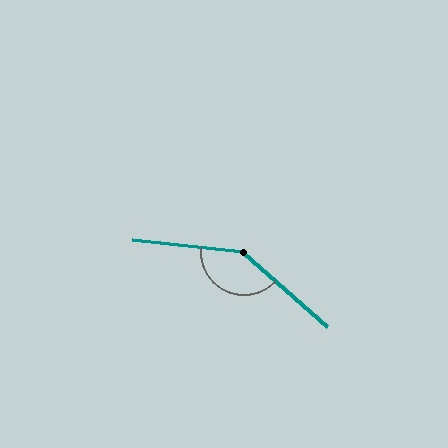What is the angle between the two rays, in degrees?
Approximately 144 degrees.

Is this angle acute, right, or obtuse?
It is obtuse.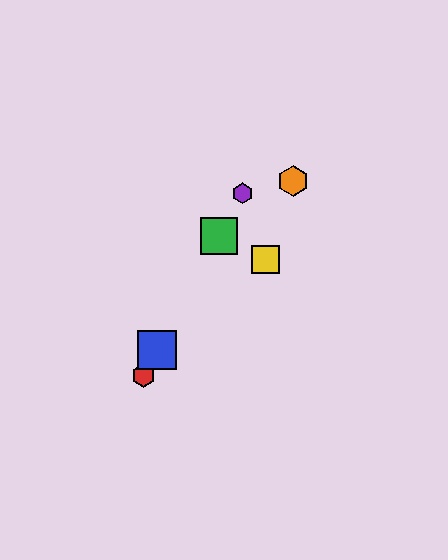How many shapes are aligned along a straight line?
4 shapes (the red hexagon, the blue square, the green square, the purple hexagon) are aligned along a straight line.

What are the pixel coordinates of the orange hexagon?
The orange hexagon is at (293, 181).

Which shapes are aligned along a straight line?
The red hexagon, the blue square, the green square, the purple hexagon are aligned along a straight line.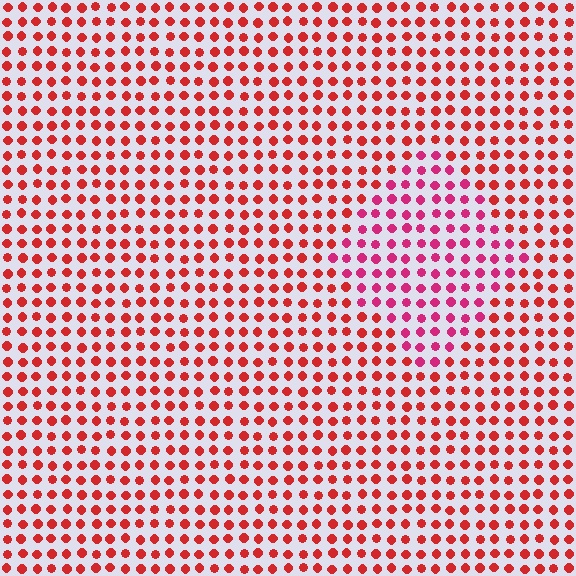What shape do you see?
I see a diamond.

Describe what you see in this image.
The image is filled with small red elements in a uniform arrangement. A diamond-shaped region is visible where the elements are tinted to a slightly different hue, forming a subtle color boundary.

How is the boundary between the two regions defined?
The boundary is defined purely by a slight shift in hue (about 29 degrees). Spacing, size, and orientation are identical on both sides.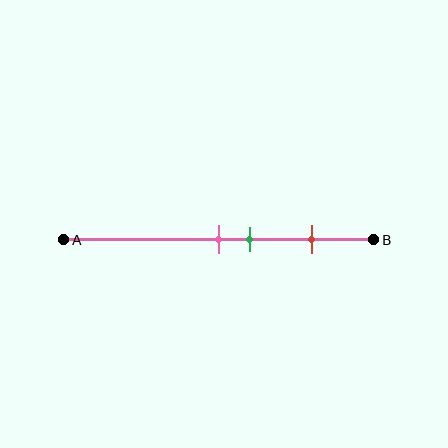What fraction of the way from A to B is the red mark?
The red mark is approximately 80% (0.8) of the way from A to B.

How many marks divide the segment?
There are 3 marks dividing the segment.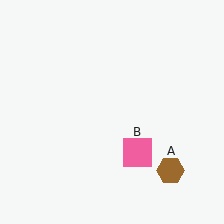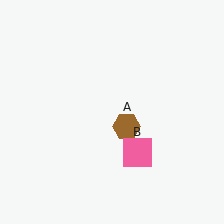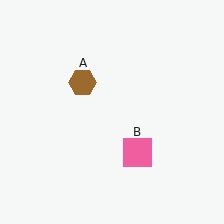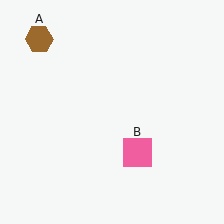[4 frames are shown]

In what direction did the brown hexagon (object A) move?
The brown hexagon (object A) moved up and to the left.